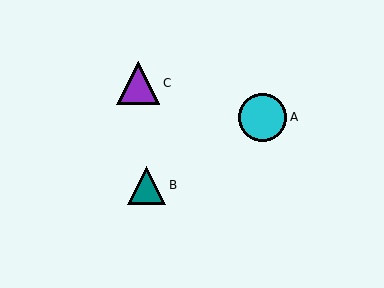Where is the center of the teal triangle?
The center of the teal triangle is at (147, 185).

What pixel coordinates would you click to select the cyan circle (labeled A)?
Click at (263, 117) to select the cyan circle A.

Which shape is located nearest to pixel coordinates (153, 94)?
The purple triangle (labeled C) at (138, 83) is nearest to that location.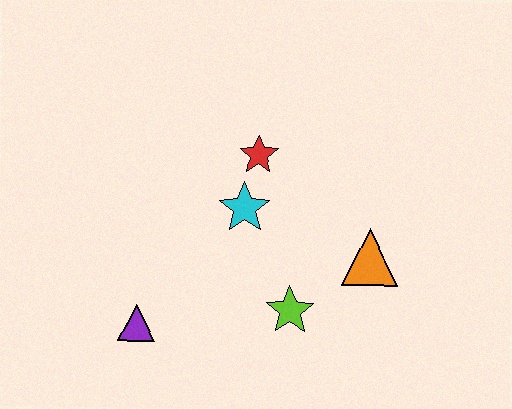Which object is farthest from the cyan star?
The purple triangle is farthest from the cyan star.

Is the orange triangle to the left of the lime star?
No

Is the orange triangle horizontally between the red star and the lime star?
No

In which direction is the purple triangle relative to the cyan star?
The purple triangle is below the cyan star.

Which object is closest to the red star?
The cyan star is closest to the red star.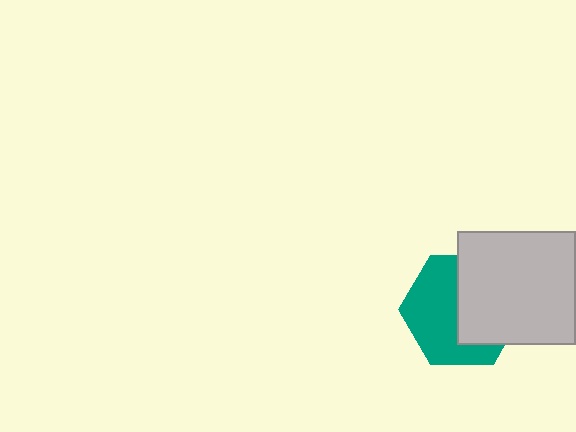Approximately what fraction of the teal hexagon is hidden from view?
Roughly 47% of the teal hexagon is hidden behind the light gray rectangle.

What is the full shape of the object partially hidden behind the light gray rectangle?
The partially hidden object is a teal hexagon.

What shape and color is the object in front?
The object in front is a light gray rectangle.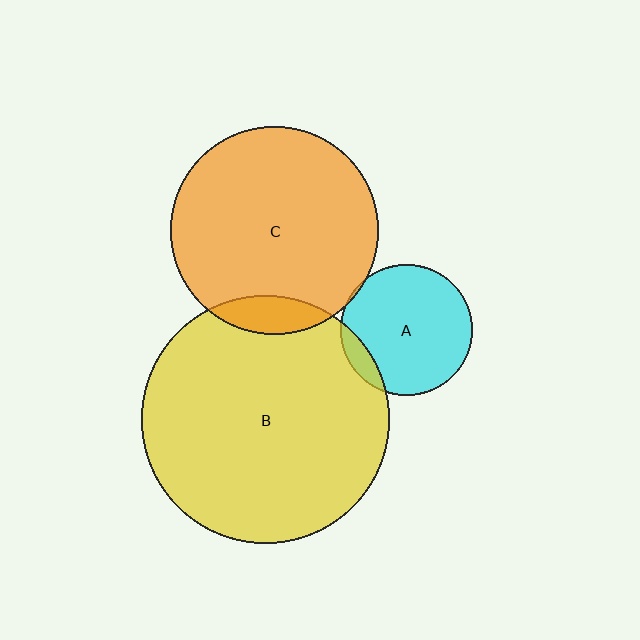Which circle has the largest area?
Circle B (yellow).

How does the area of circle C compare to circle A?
Approximately 2.5 times.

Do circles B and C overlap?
Yes.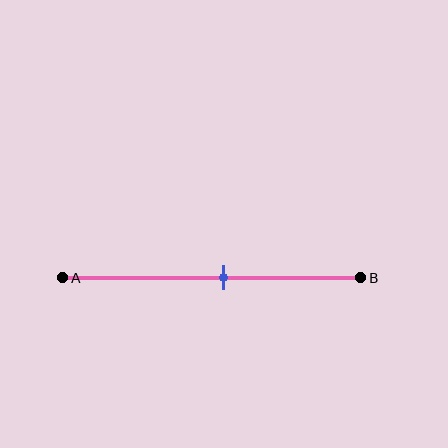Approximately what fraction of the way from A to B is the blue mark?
The blue mark is approximately 55% of the way from A to B.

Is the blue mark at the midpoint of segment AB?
No, the mark is at about 55% from A, not at the 50% midpoint.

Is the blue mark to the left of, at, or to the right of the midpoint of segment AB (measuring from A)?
The blue mark is to the right of the midpoint of segment AB.